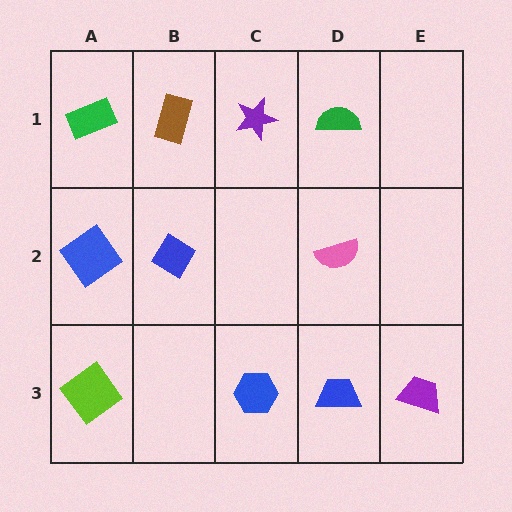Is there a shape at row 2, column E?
No, that cell is empty.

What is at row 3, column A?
A lime diamond.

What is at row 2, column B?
A blue diamond.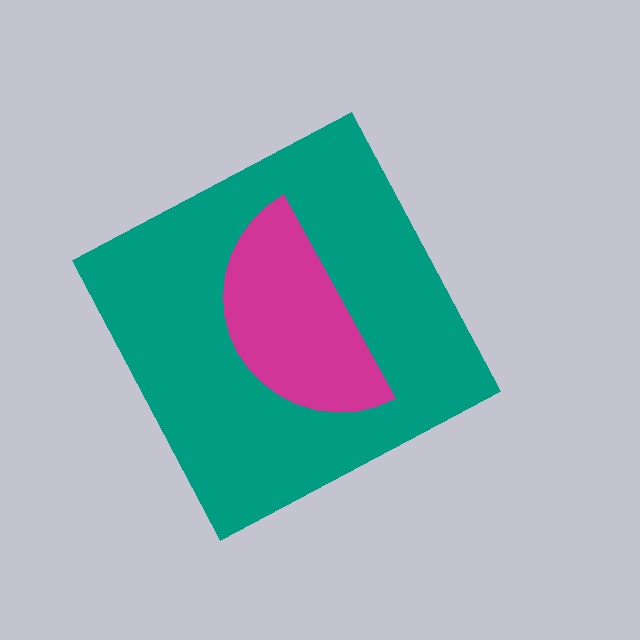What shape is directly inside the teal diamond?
The magenta semicircle.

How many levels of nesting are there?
2.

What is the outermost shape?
The teal diamond.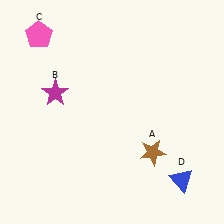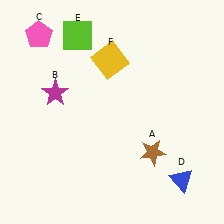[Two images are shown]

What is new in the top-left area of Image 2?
A lime square (E) was added in the top-left area of Image 2.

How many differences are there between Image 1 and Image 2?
There are 2 differences between the two images.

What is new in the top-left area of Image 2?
A yellow square (F) was added in the top-left area of Image 2.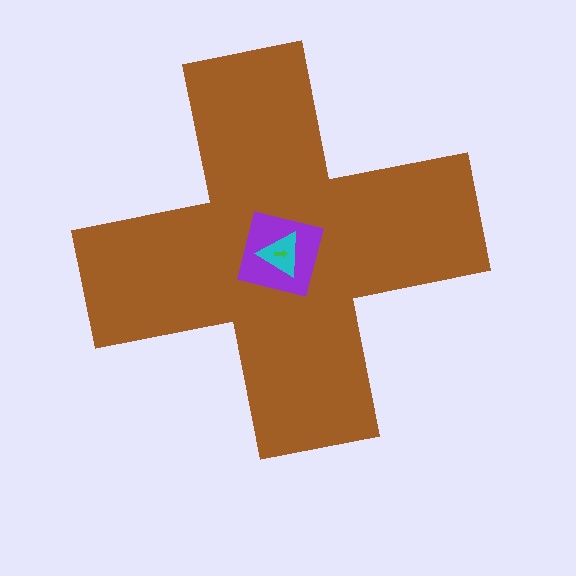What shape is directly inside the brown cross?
The purple square.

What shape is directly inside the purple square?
The cyan triangle.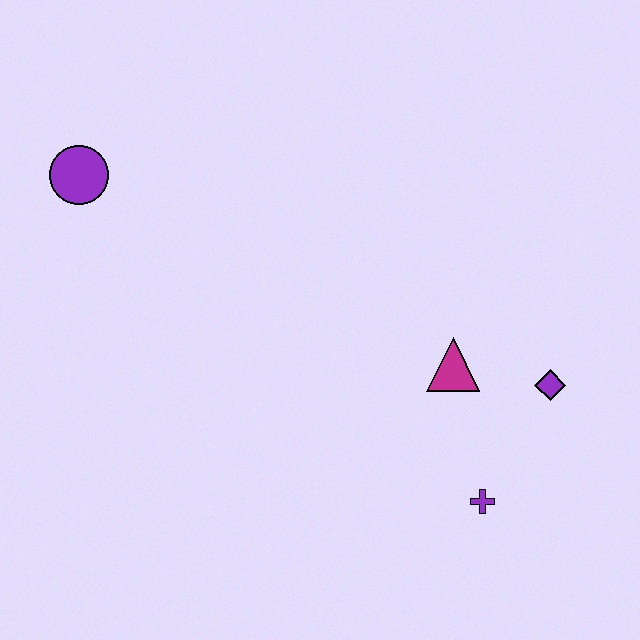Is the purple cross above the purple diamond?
No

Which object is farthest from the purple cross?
The purple circle is farthest from the purple cross.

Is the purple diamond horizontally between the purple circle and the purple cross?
No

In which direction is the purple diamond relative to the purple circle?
The purple diamond is to the right of the purple circle.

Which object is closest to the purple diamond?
The magenta triangle is closest to the purple diamond.